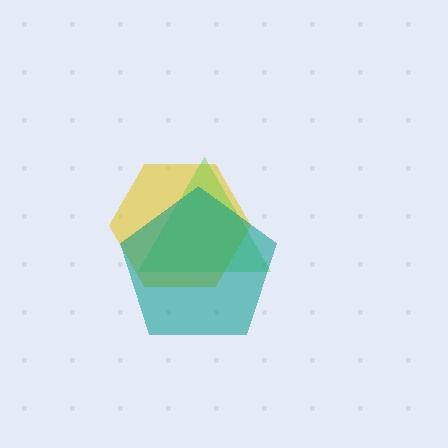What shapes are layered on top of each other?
The layered shapes are: a yellow hexagon, a lime triangle, a teal pentagon.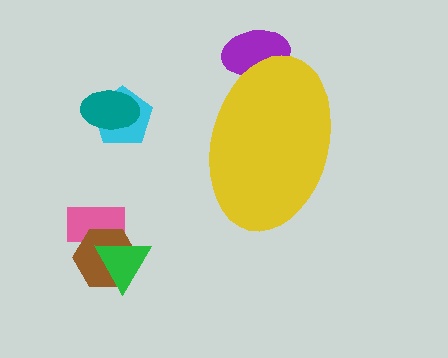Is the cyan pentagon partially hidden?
No, the cyan pentagon is fully visible.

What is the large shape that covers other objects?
A yellow ellipse.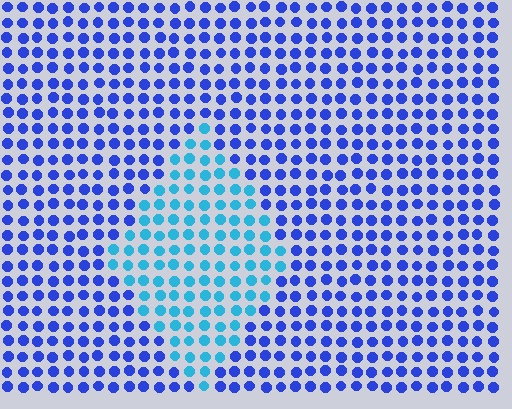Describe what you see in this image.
The image is filled with small blue elements in a uniform arrangement. A diamond-shaped region is visible where the elements are tinted to a slightly different hue, forming a subtle color boundary.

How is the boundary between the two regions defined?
The boundary is defined purely by a slight shift in hue (about 40 degrees). Spacing, size, and orientation are identical on both sides.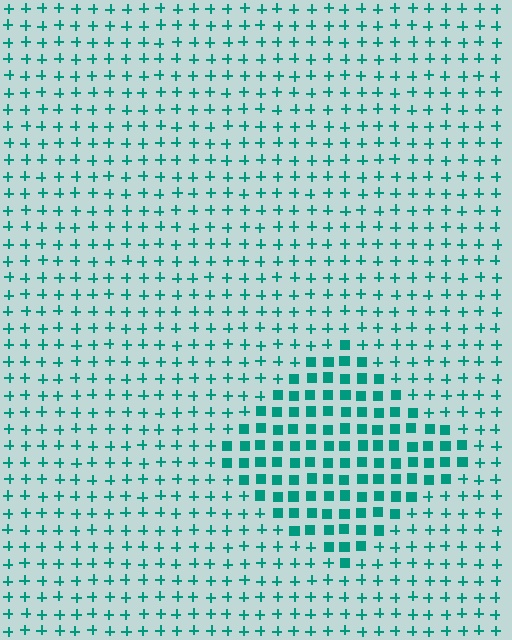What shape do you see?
I see a diamond.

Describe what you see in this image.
The image is filled with small teal elements arranged in a uniform grid. A diamond-shaped region contains squares, while the surrounding area contains plus signs. The boundary is defined purely by the change in element shape.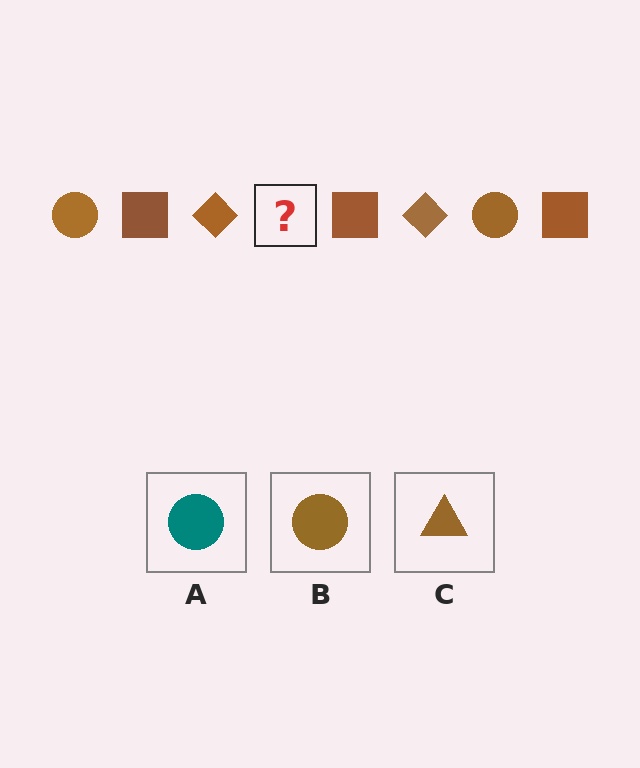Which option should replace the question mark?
Option B.